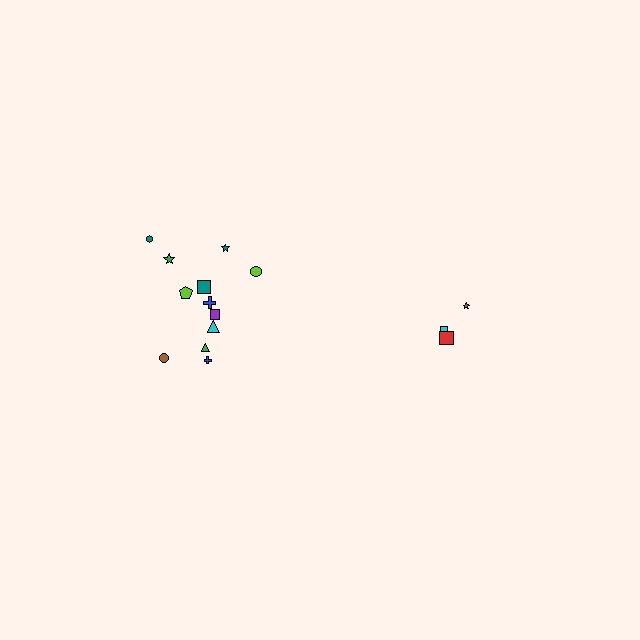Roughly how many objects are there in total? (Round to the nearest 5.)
Roughly 15 objects in total.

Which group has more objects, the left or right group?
The left group.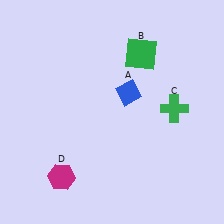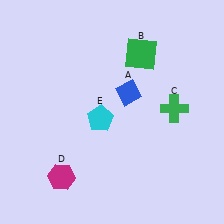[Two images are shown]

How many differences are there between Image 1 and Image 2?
There is 1 difference between the two images.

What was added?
A cyan pentagon (E) was added in Image 2.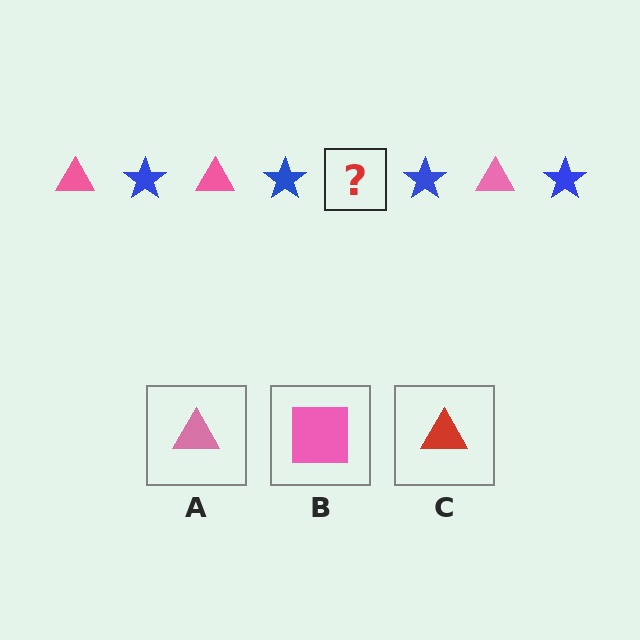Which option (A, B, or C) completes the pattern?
A.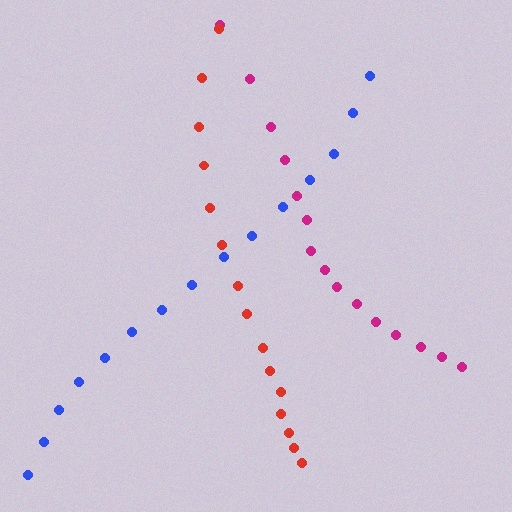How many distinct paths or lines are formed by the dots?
There are 3 distinct paths.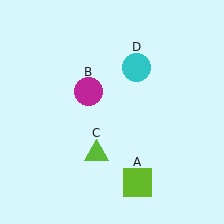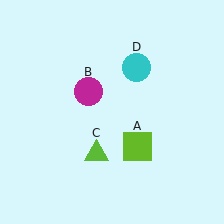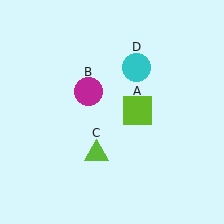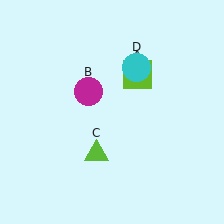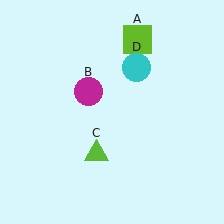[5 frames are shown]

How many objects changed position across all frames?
1 object changed position: lime square (object A).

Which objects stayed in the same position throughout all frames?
Magenta circle (object B) and lime triangle (object C) and cyan circle (object D) remained stationary.